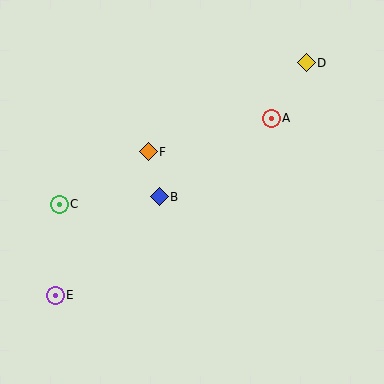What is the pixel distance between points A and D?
The distance between A and D is 65 pixels.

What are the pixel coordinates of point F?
Point F is at (148, 152).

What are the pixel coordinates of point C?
Point C is at (59, 204).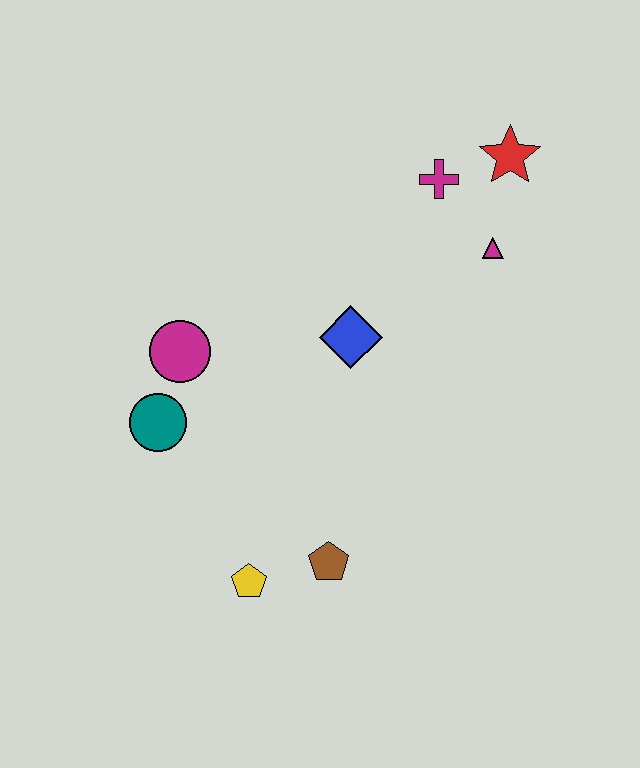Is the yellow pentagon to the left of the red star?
Yes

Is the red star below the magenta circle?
No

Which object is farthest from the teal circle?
The red star is farthest from the teal circle.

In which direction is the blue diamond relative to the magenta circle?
The blue diamond is to the right of the magenta circle.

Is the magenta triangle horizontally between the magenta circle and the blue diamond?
No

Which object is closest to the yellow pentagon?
The brown pentagon is closest to the yellow pentagon.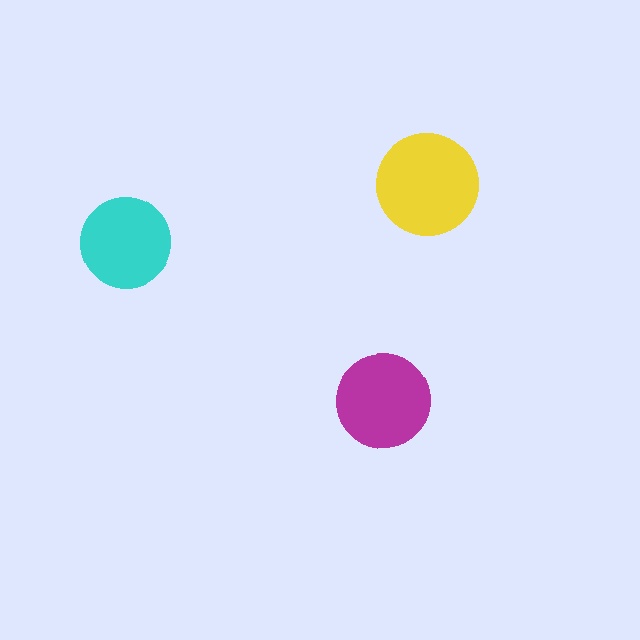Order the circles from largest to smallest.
the yellow one, the magenta one, the cyan one.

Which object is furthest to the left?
The cyan circle is leftmost.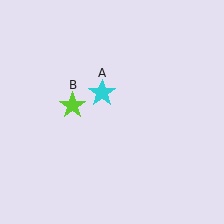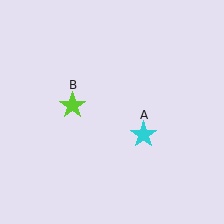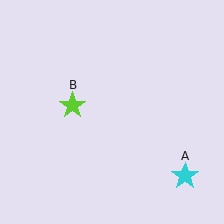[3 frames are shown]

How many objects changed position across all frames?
1 object changed position: cyan star (object A).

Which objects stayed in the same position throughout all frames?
Lime star (object B) remained stationary.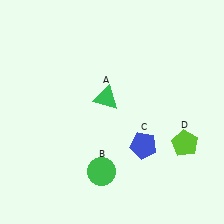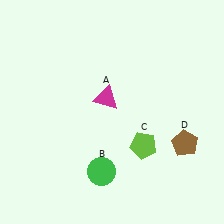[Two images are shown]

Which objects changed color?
A changed from green to magenta. C changed from blue to lime. D changed from lime to brown.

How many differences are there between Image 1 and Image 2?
There are 3 differences between the two images.